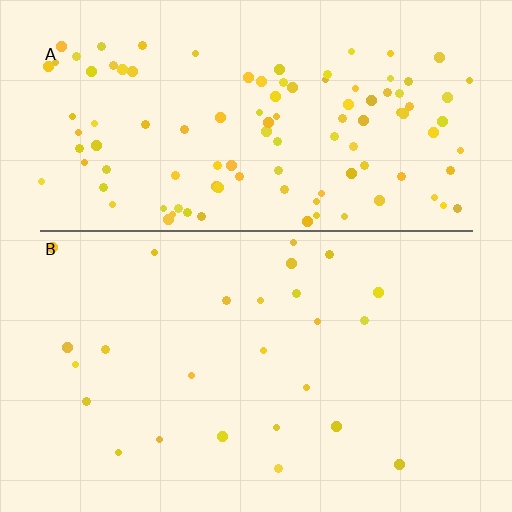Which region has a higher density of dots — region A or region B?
A (the top).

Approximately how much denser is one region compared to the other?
Approximately 4.4× — region A over region B.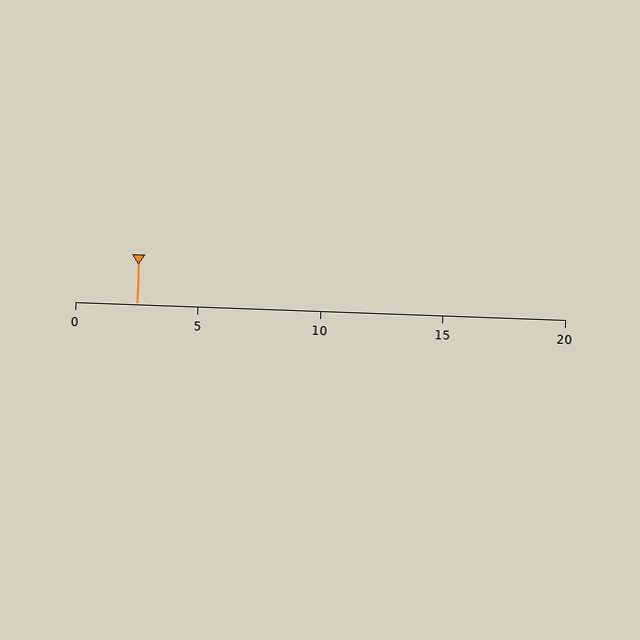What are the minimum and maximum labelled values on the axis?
The axis runs from 0 to 20.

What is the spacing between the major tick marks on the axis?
The major ticks are spaced 5 apart.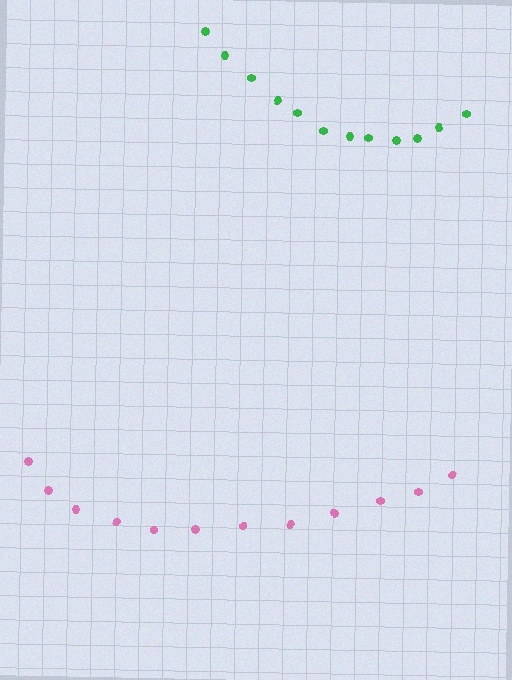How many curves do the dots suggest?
There are 2 distinct paths.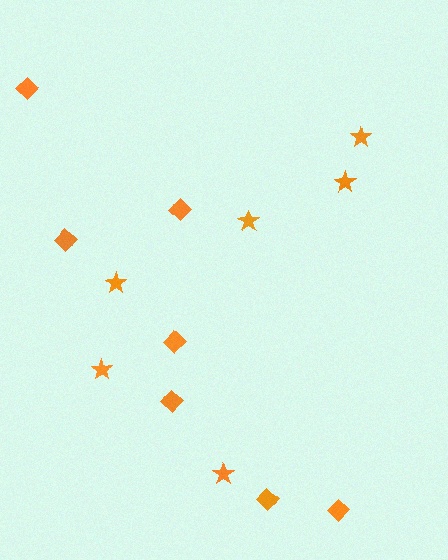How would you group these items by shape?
There are 2 groups: one group of diamonds (7) and one group of stars (6).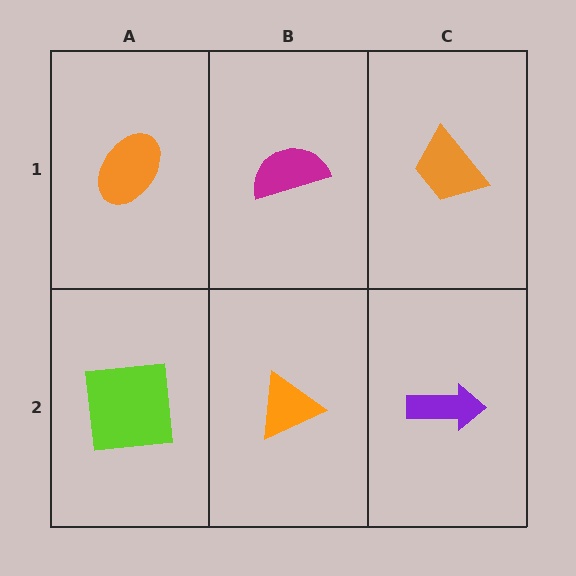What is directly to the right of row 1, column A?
A magenta semicircle.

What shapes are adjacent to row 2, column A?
An orange ellipse (row 1, column A), an orange triangle (row 2, column B).